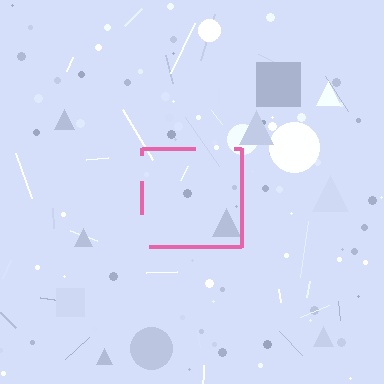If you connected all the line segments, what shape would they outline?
They would outline a square.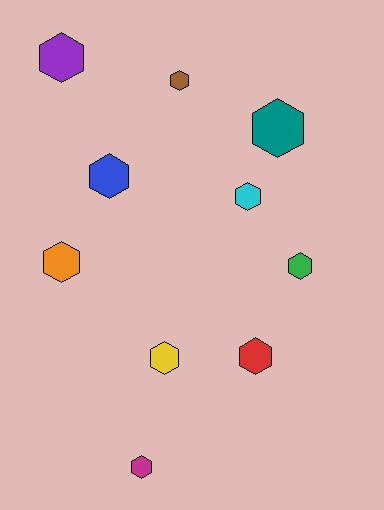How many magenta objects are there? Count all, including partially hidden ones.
There is 1 magenta object.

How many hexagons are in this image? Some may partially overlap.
There are 10 hexagons.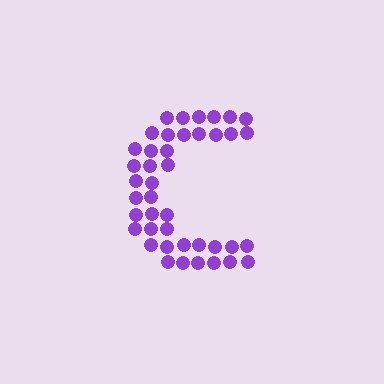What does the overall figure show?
The overall figure shows the letter C.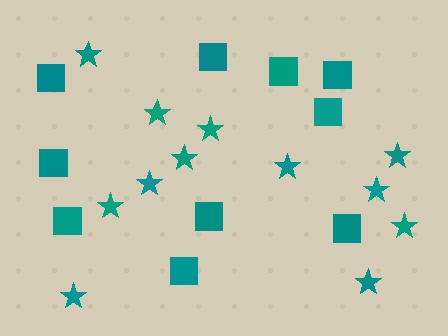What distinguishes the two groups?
There are 2 groups: one group of squares (10) and one group of stars (12).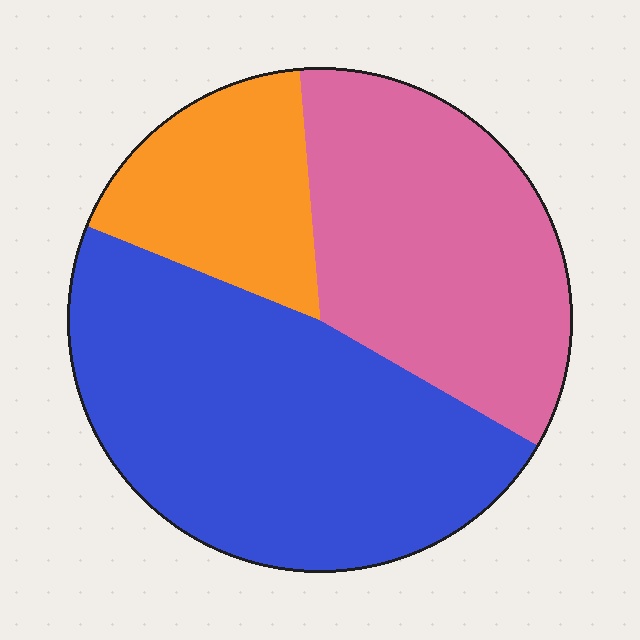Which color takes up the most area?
Blue, at roughly 50%.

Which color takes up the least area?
Orange, at roughly 20%.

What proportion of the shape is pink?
Pink takes up about one third (1/3) of the shape.